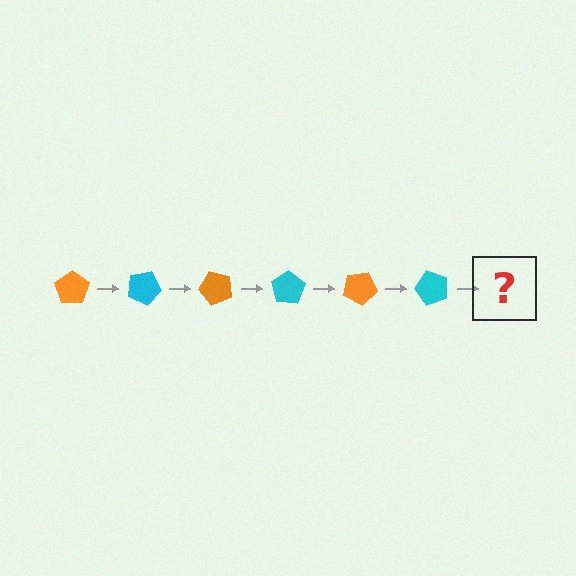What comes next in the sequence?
The next element should be an orange pentagon, rotated 150 degrees from the start.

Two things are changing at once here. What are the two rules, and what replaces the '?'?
The two rules are that it rotates 25 degrees each step and the color cycles through orange and cyan. The '?' should be an orange pentagon, rotated 150 degrees from the start.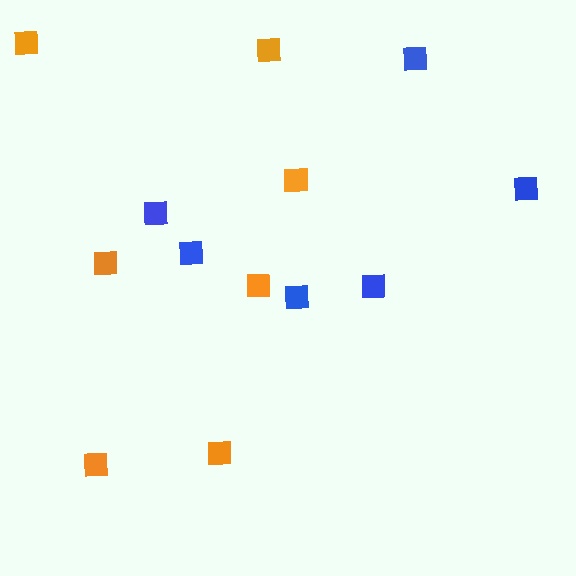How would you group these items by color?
There are 2 groups: one group of orange squares (7) and one group of blue squares (6).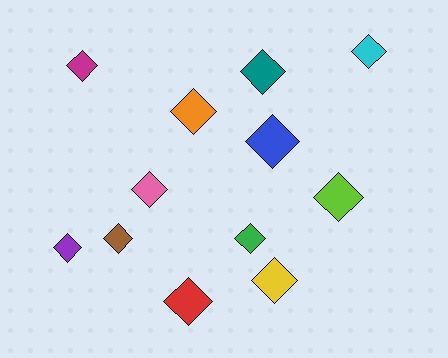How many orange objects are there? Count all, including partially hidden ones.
There is 1 orange object.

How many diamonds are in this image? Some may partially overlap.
There are 12 diamonds.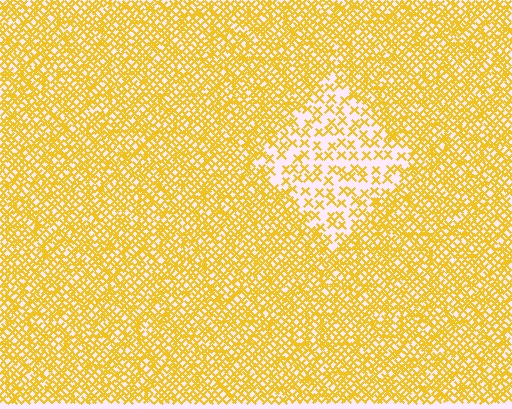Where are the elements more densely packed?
The elements are more densely packed outside the diamond boundary.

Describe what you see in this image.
The image contains small yellow elements arranged at two different densities. A diamond-shaped region is visible where the elements are less densely packed than the surrounding area.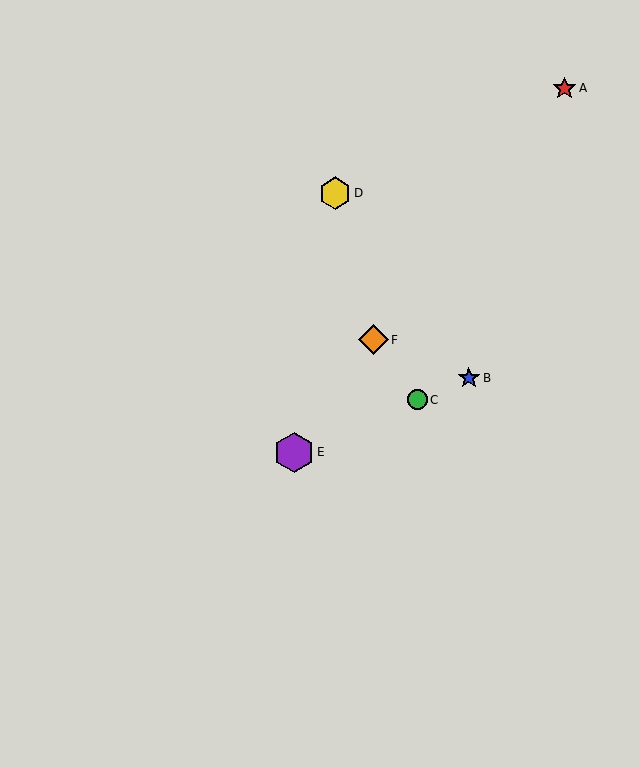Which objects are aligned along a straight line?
Objects B, C, E are aligned along a straight line.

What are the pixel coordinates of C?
Object C is at (417, 400).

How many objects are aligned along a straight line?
3 objects (B, C, E) are aligned along a straight line.